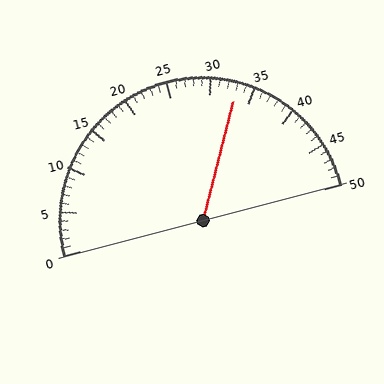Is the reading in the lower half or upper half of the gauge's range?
The reading is in the upper half of the range (0 to 50).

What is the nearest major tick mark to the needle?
The nearest major tick mark is 35.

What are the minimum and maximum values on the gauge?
The gauge ranges from 0 to 50.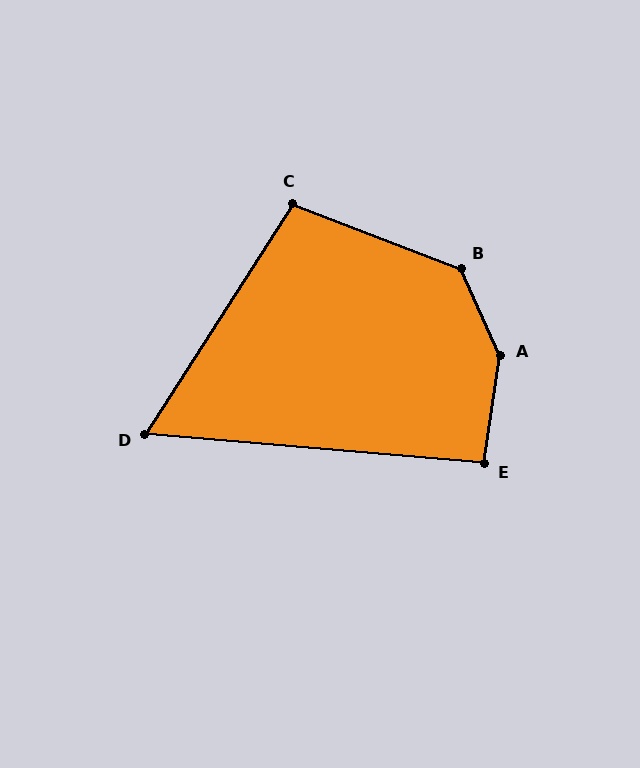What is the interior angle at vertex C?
Approximately 102 degrees (obtuse).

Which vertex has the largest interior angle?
A, at approximately 147 degrees.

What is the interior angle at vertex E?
Approximately 94 degrees (approximately right).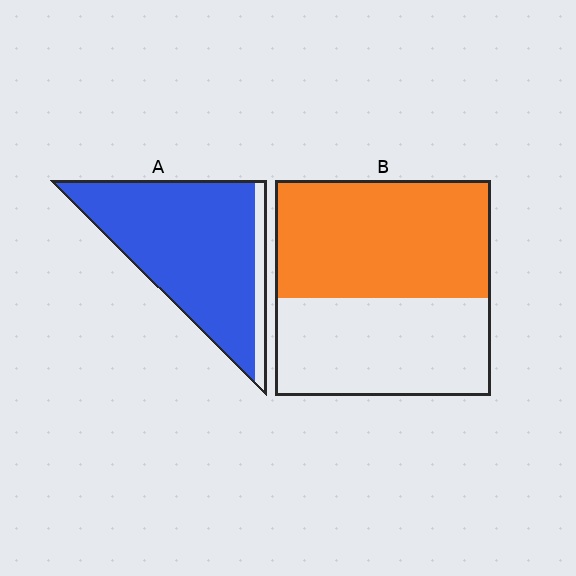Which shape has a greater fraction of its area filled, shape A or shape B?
Shape A.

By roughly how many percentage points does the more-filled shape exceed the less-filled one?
By roughly 35 percentage points (A over B).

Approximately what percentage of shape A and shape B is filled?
A is approximately 90% and B is approximately 55%.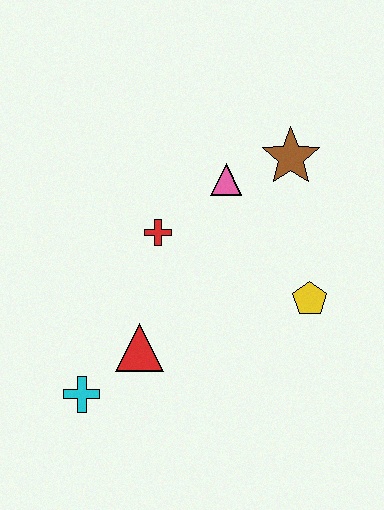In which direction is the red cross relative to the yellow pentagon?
The red cross is to the left of the yellow pentagon.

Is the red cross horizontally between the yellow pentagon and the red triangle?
Yes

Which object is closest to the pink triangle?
The brown star is closest to the pink triangle.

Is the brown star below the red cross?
No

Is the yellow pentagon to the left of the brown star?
No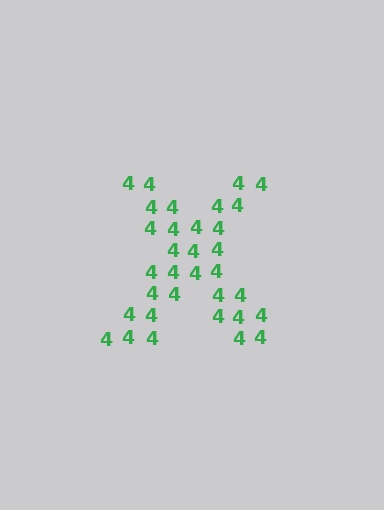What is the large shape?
The large shape is the letter X.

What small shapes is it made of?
It is made of small digit 4's.